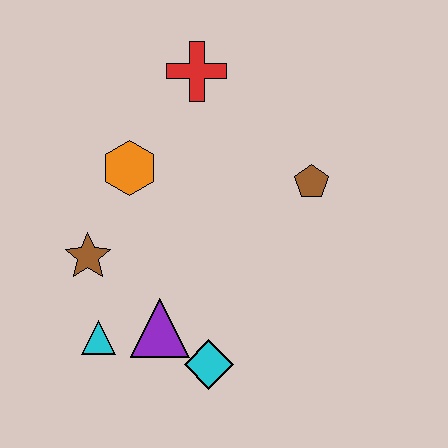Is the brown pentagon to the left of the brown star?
No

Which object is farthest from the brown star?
The brown pentagon is farthest from the brown star.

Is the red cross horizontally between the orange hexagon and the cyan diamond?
Yes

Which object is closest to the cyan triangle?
The purple triangle is closest to the cyan triangle.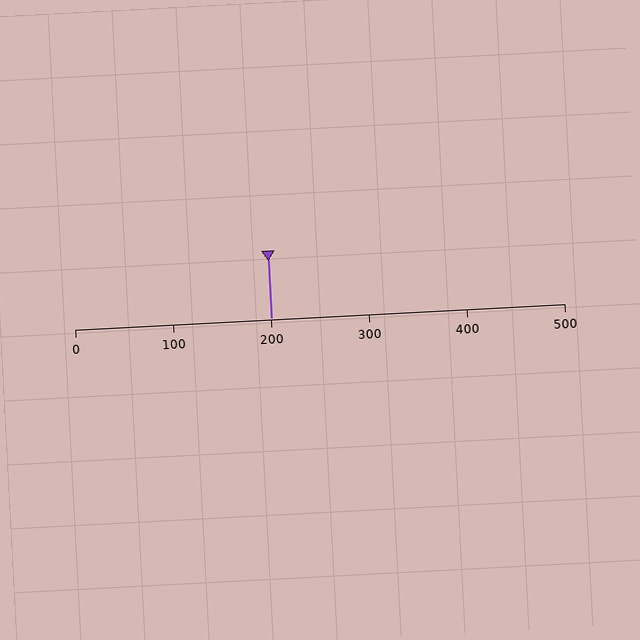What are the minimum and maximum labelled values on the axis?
The axis runs from 0 to 500.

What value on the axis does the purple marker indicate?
The marker indicates approximately 200.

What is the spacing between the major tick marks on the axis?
The major ticks are spaced 100 apart.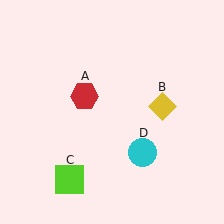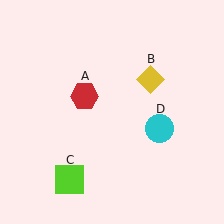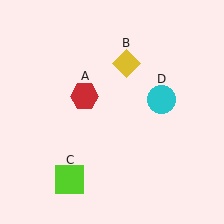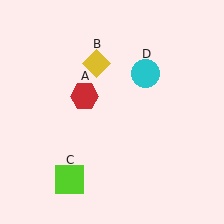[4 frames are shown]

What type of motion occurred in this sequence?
The yellow diamond (object B), cyan circle (object D) rotated counterclockwise around the center of the scene.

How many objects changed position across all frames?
2 objects changed position: yellow diamond (object B), cyan circle (object D).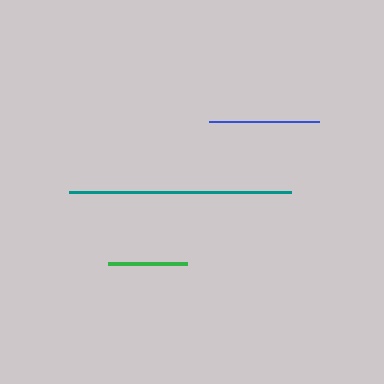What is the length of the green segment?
The green segment is approximately 79 pixels long.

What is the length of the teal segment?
The teal segment is approximately 222 pixels long.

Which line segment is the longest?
The teal line is the longest at approximately 222 pixels.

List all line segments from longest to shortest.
From longest to shortest: teal, blue, green.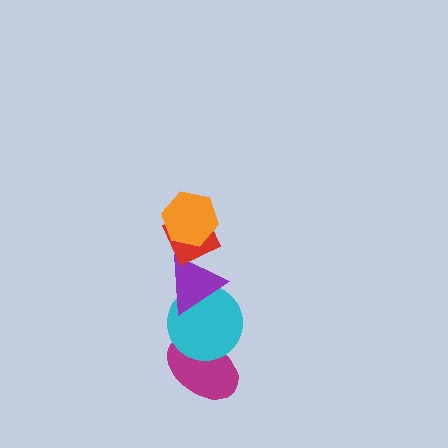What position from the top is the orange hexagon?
The orange hexagon is 1st from the top.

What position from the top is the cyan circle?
The cyan circle is 4th from the top.